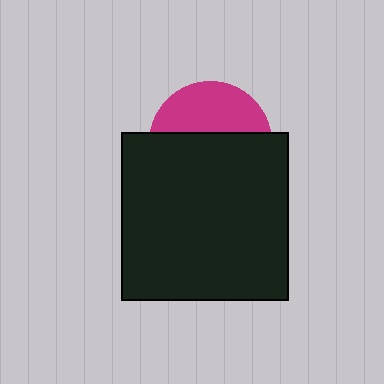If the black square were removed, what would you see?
You would see the complete magenta circle.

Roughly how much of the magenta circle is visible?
A small part of it is visible (roughly 38%).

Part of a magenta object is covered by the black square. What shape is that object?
It is a circle.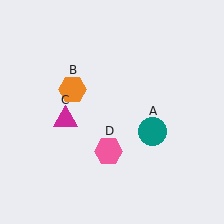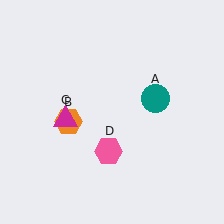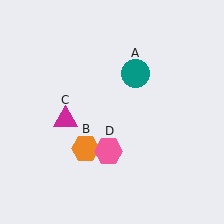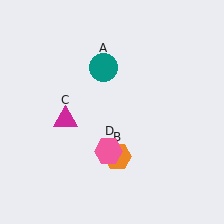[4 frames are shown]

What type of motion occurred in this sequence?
The teal circle (object A), orange hexagon (object B) rotated counterclockwise around the center of the scene.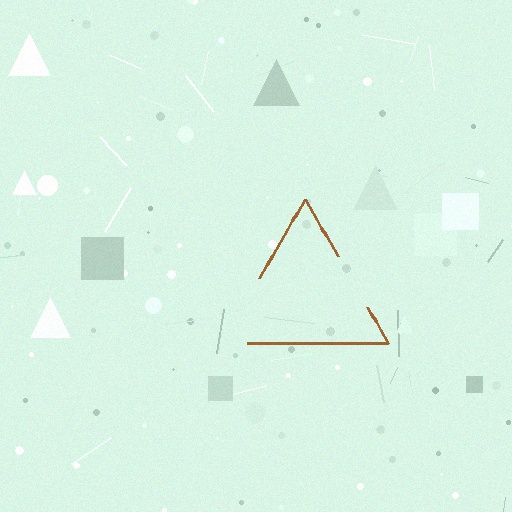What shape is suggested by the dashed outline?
The dashed outline suggests a triangle.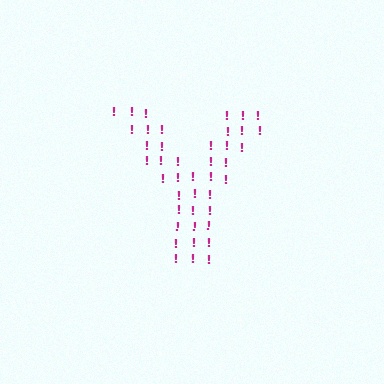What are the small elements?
The small elements are exclamation marks.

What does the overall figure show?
The overall figure shows the letter Y.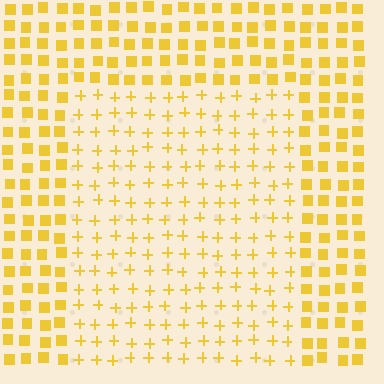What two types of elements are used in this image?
The image uses plus signs inside the rectangle region and squares outside it.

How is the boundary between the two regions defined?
The boundary is defined by a change in element shape: plus signs inside vs. squares outside. All elements share the same color and spacing.